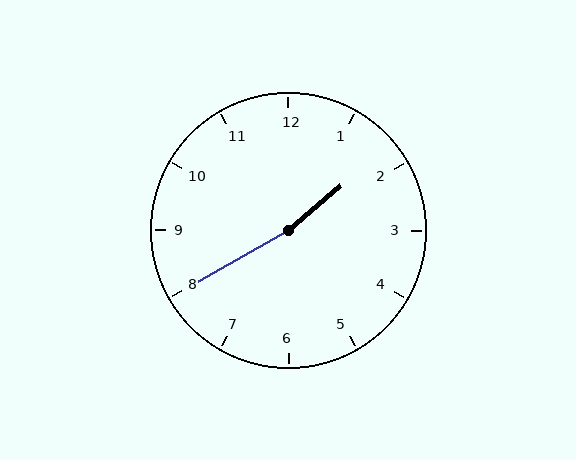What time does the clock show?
1:40.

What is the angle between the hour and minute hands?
Approximately 170 degrees.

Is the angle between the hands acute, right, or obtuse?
It is obtuse.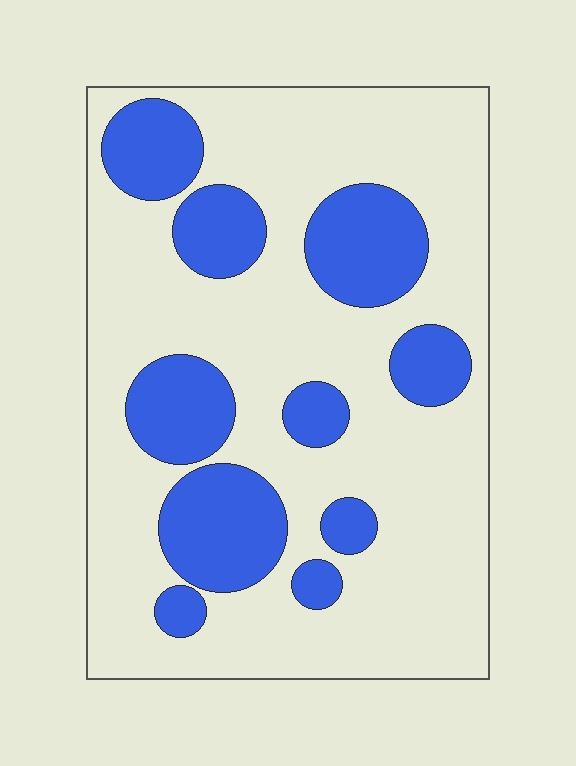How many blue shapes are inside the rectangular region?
10.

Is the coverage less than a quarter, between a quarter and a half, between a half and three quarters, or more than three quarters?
Between a quarter and a half.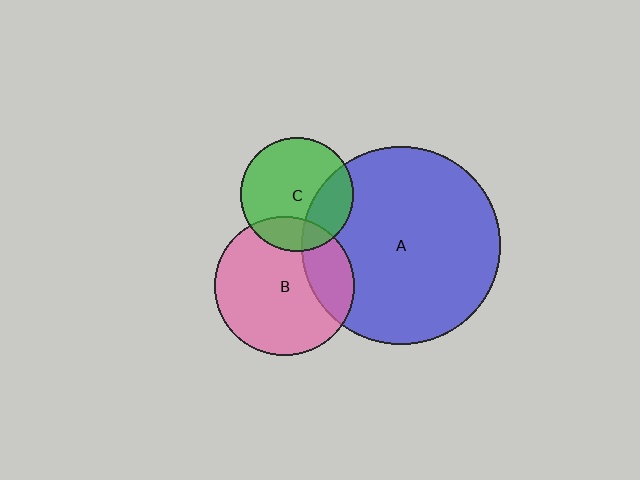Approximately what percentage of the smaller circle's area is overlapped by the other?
Approximately 20%.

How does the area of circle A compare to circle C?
Approximately 3.1 times.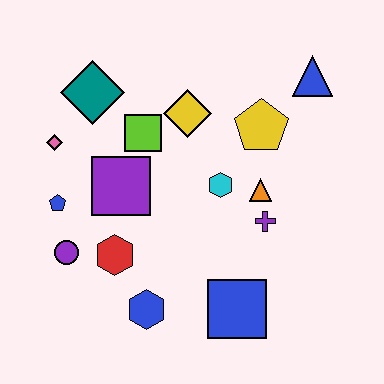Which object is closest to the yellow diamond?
The lime square is closest to the yellow diamond.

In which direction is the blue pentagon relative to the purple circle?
The blue pentagon is above the purple circle.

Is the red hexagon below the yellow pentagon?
Yes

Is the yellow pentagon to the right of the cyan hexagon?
Yes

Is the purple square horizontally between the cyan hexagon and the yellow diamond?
No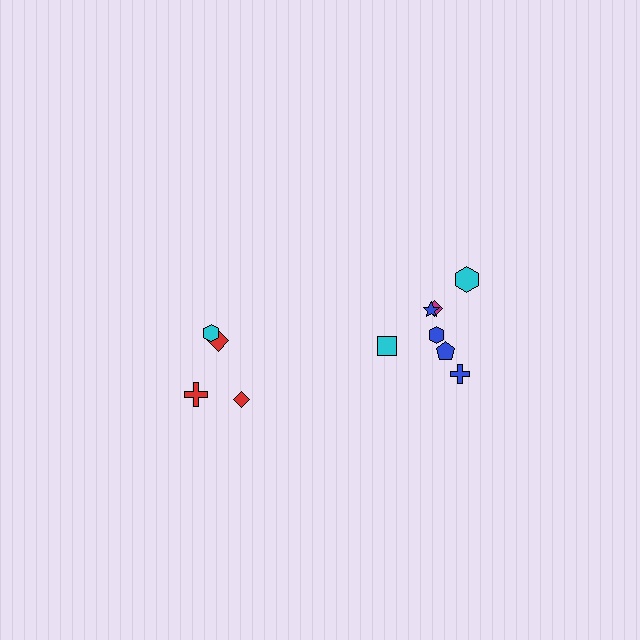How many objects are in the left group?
There are 4 objects.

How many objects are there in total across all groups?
There are 11 objects.